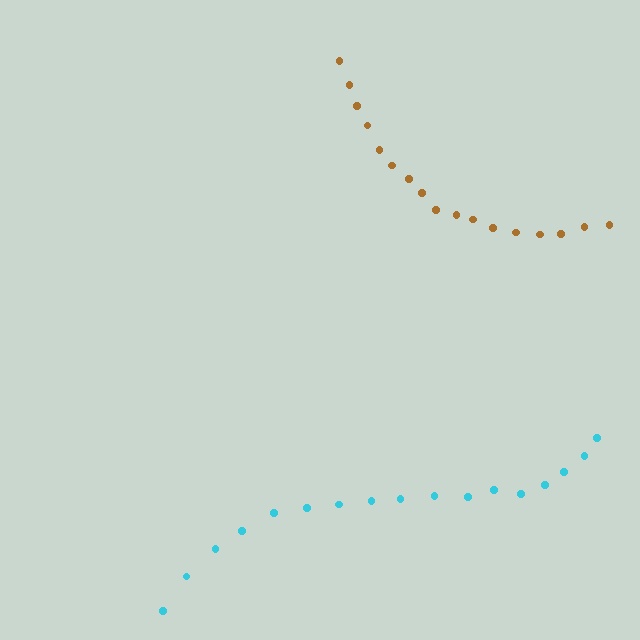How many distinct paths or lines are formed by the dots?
There are 2 distinct paths.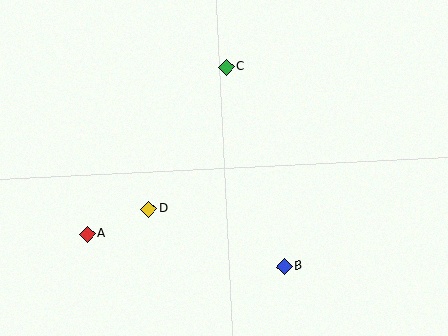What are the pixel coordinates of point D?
Point D is at (149, 209).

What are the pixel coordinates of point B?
Point B is at (284, 266).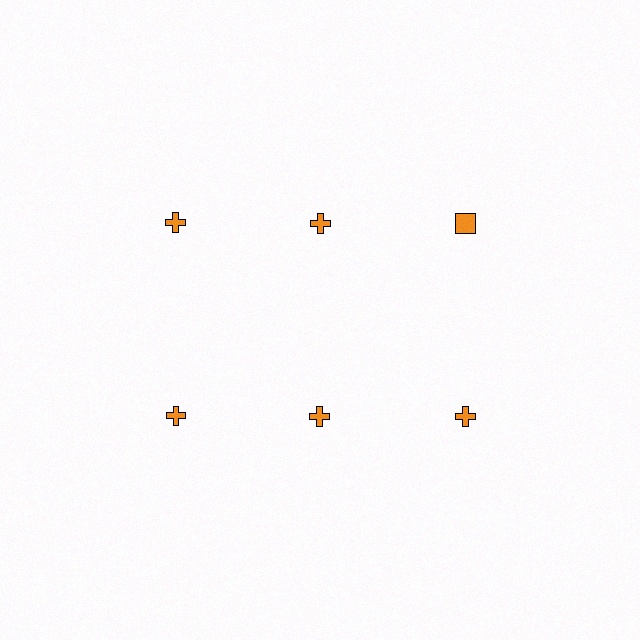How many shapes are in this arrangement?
There are 6 shapes arranged in a grid pattern.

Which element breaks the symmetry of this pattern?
The orange square in the top row, center column breaks the symmetry. All other shapes are orange crosses.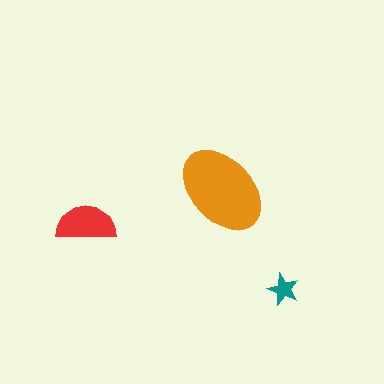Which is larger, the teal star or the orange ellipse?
The orange ellipse.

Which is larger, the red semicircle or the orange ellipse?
The orange ellipse.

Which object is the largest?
The orange ellipse.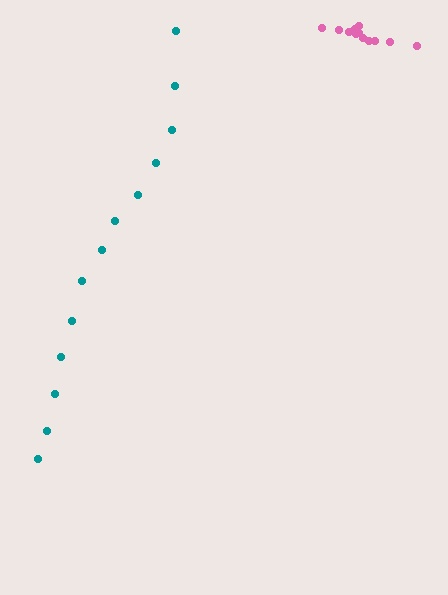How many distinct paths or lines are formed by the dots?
There are 2 distinct paths.